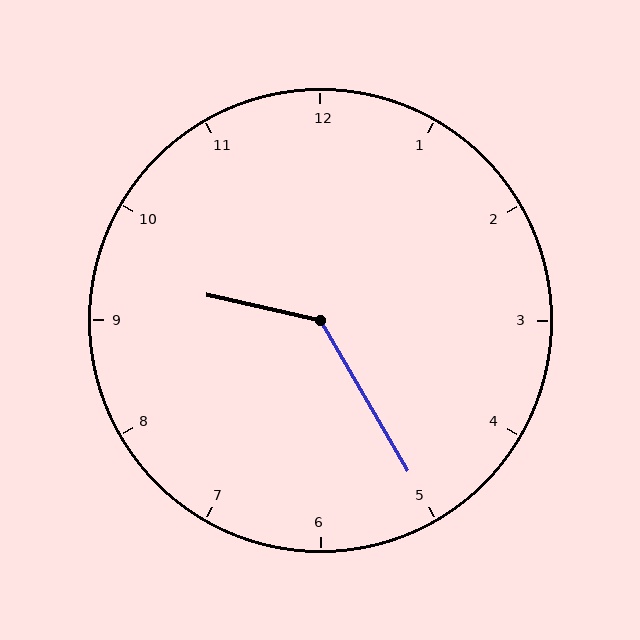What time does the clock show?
9:25.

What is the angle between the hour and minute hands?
Approximately 132 degrees.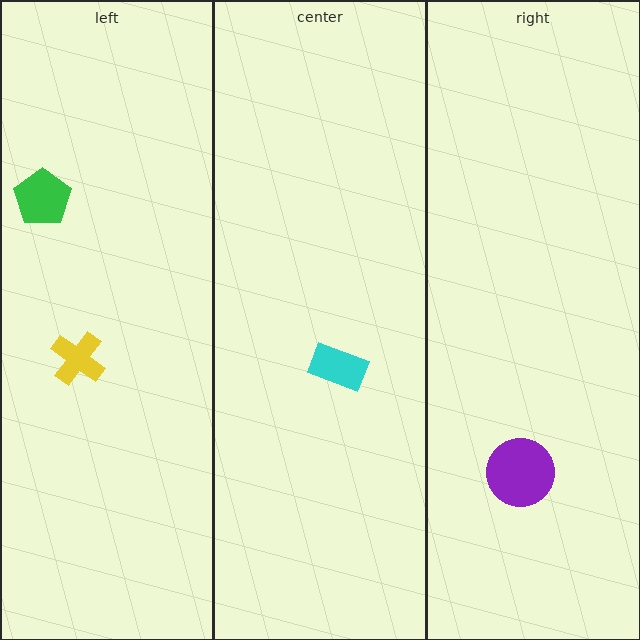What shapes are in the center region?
The cyan rectangle.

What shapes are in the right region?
The purple circle.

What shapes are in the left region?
The yellow cross, the green pentagon.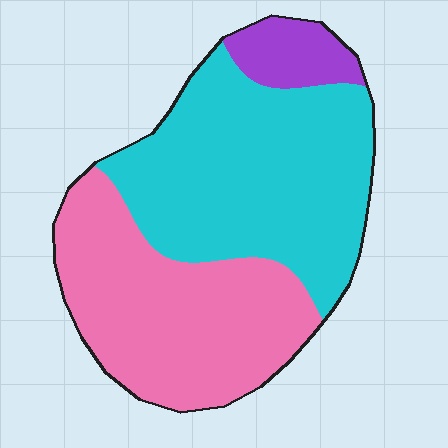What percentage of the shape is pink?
Pink takes up about two fifths (2/5) of the shape.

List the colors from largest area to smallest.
From largest to smallest: cyan, pink, purple.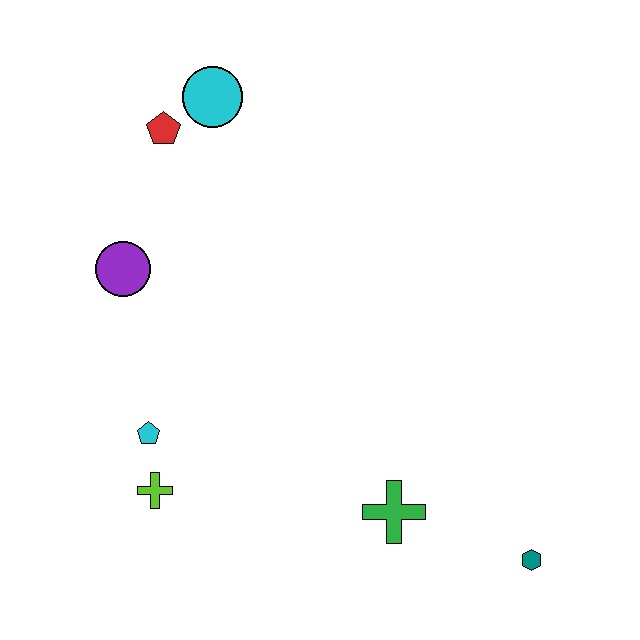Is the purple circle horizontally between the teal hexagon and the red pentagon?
No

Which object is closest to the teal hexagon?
The green cross is closest to the teal hexagon.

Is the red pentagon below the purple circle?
No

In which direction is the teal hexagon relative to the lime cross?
The teal hexagon is to the right of the lime cross.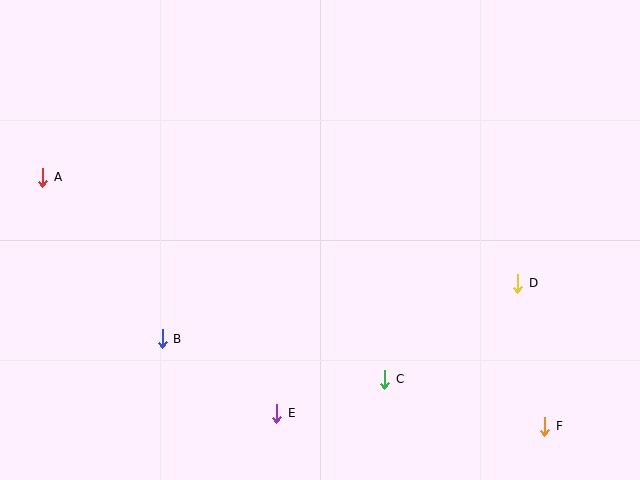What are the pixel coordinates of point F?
Point F is at (545, 426).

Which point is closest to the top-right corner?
Point D is closest to the top-right corner.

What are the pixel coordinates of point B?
Point B is at (162, 339).